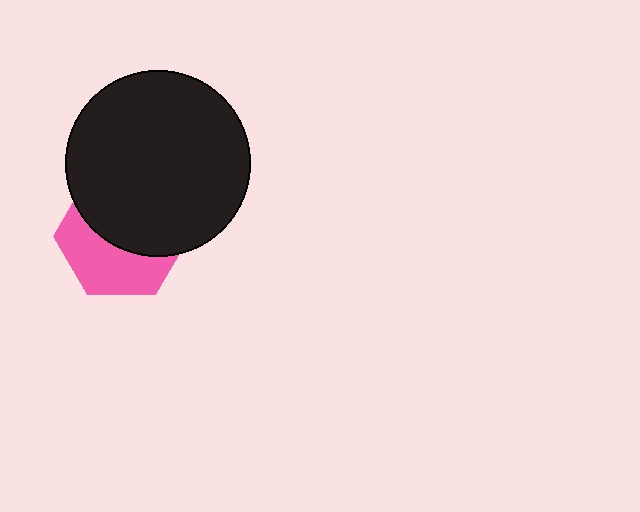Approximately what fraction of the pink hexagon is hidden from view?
Roughly 55% of the pink hexagon is hidden behind the black circle.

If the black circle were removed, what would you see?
You would see the complete pink hexagon.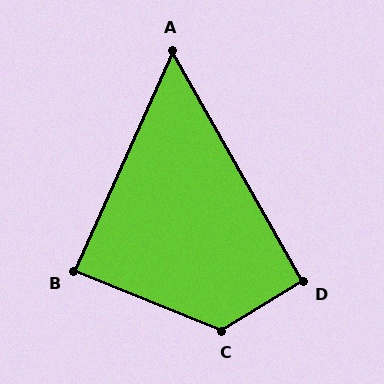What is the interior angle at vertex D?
Approximately 92 degrees (approximately right).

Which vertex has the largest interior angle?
C, at approximately 126 degrees.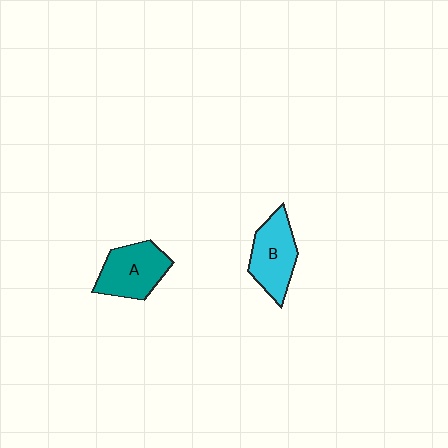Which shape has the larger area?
Shape A (teal).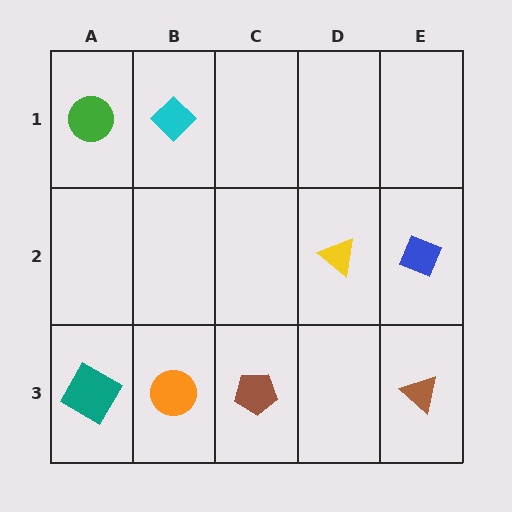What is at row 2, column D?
A yellow triangle.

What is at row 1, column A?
A green circle.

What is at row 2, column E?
A blue diamond.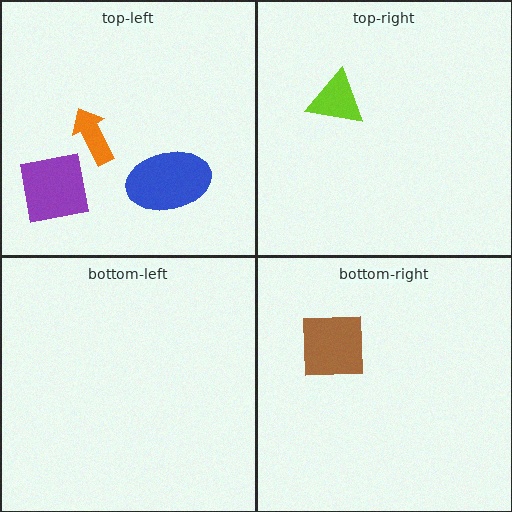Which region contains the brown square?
The bottom-right region.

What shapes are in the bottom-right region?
The brown square.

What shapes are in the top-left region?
The orange arrow, the blue ellipse, the purple square.